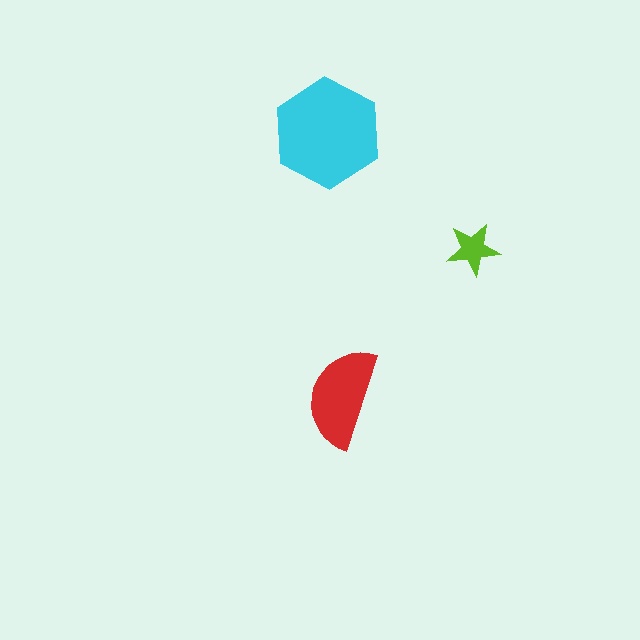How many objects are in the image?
There are 3 objects in the image.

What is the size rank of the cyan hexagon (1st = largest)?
1st.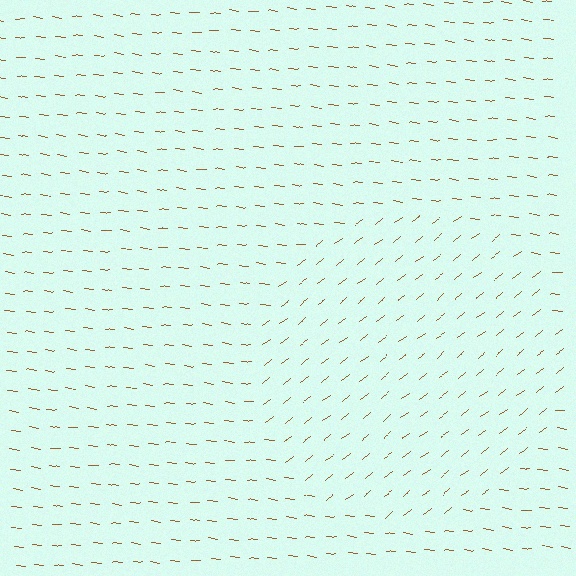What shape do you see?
I see a circle.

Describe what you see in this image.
The image is filled with small brown line segments. A circle region in the image has lines oriented differently from the surrounding lines, creating a visible texture boundary.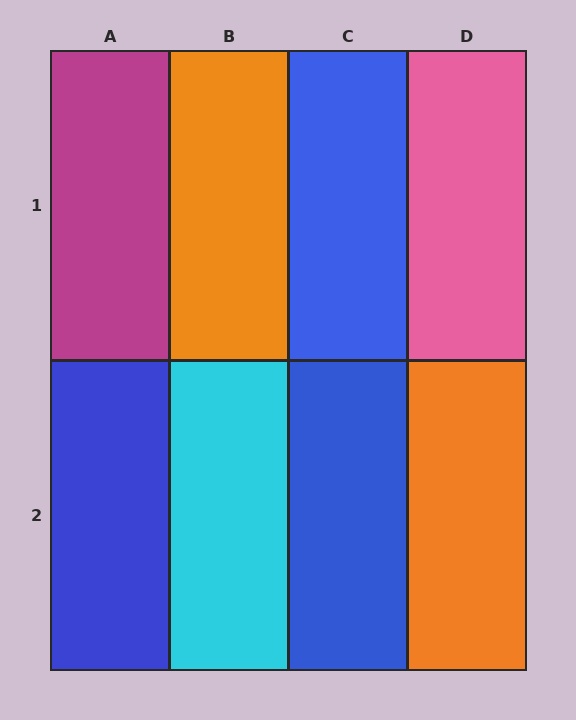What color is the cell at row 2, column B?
Cyan.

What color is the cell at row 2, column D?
Orange.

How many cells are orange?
2 cells are orange.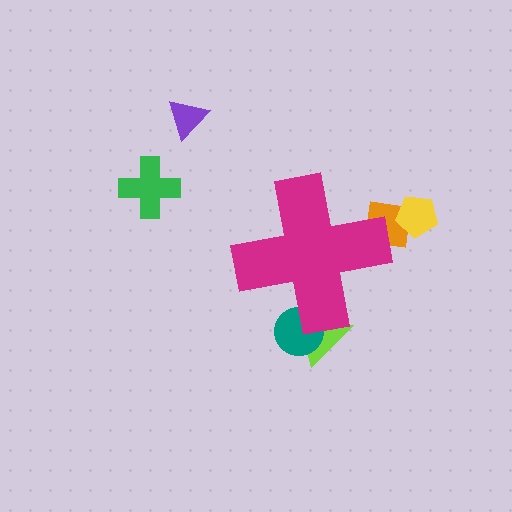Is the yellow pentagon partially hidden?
No, the yellow pentagon is fully visible.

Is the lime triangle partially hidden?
Yes, the lime triangle is partially hidden behind the magenta cross.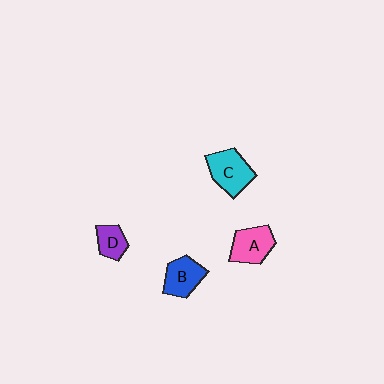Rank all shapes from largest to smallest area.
From largest to smallest: C (cyan), A (pink), B (blue), D (purple).